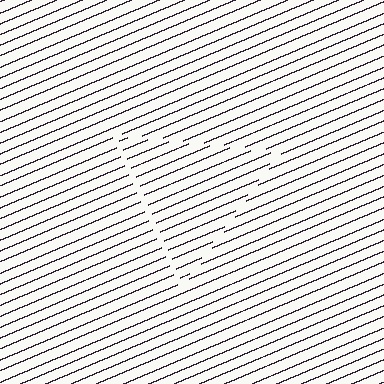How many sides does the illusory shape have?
3 sides — the line-ends trace a triangle.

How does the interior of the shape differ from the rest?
The interior of the shape contains the same grating, shifted by half a period — the contour is defined by the phase discontinuity where line-ends from the inner and outer gratings abut.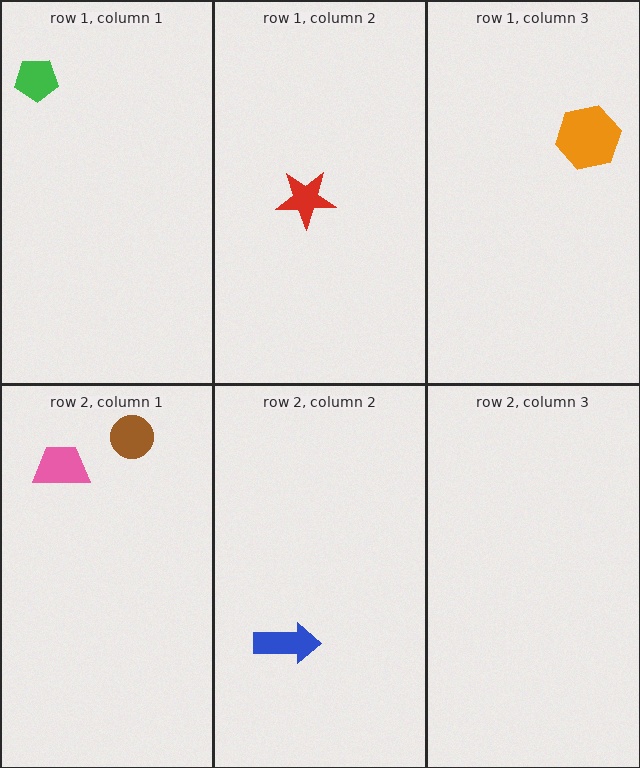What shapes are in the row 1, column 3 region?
The orange hexagon.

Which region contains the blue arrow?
The row 2, column 2 region.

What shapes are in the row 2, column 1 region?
The brown circle, the pink trapezoid.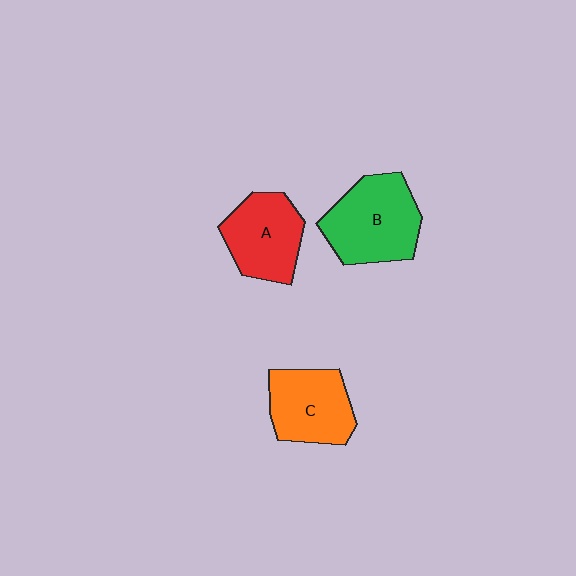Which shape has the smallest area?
Shape C (orange).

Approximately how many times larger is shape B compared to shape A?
Approximately 1.2 times.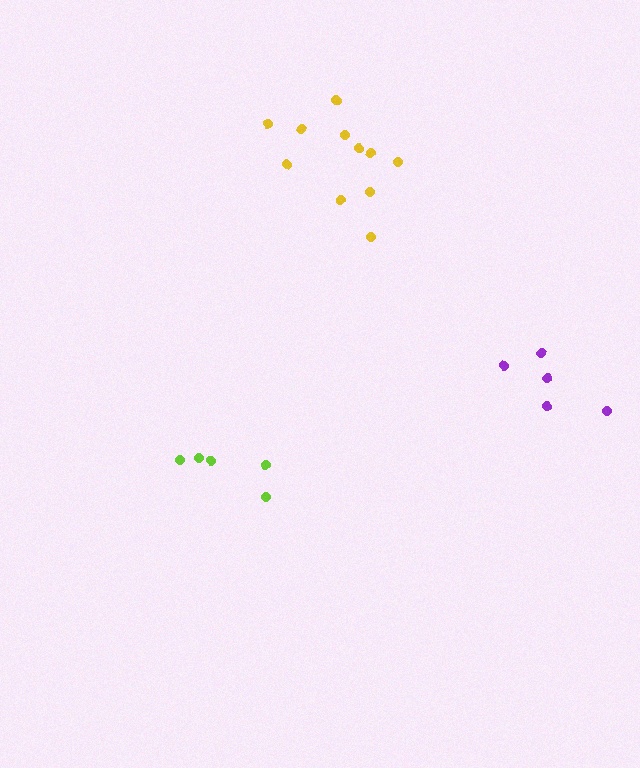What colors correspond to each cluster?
The clusters are colored: yellow, purple, lime.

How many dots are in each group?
Group 1: 11 dots, Group 2: 5 dots, Group 3: 5 dots (21 total).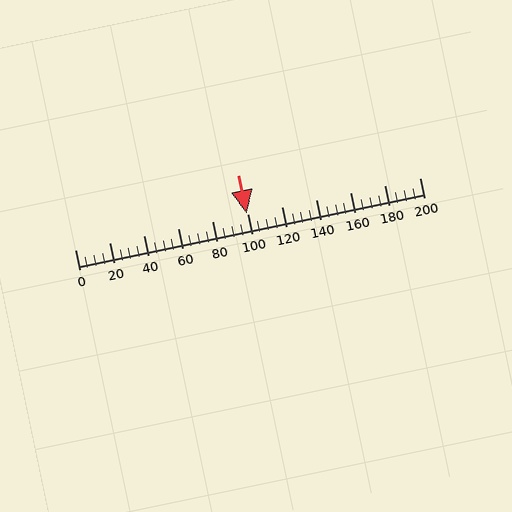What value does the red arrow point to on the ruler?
The red arrow points to approximately 100.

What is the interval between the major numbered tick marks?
The major tick marks are spaced 20 units apart.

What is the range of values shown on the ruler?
The ruler shows values from 0 to 200.